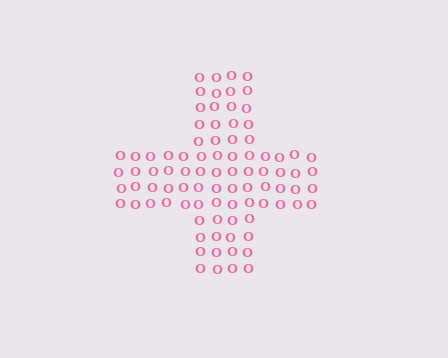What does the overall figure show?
The overall figure shows a cross.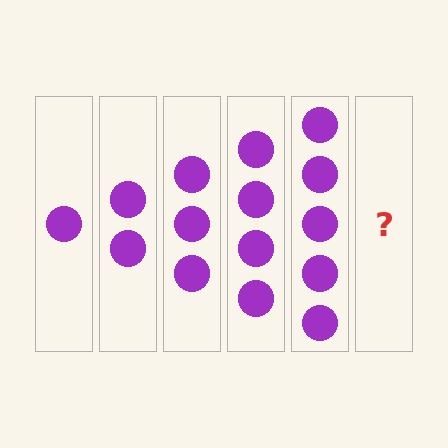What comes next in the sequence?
The next element should be 6 circles.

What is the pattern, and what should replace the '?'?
The pattern is that each step adds one more circle. The '?' should be 6 circles.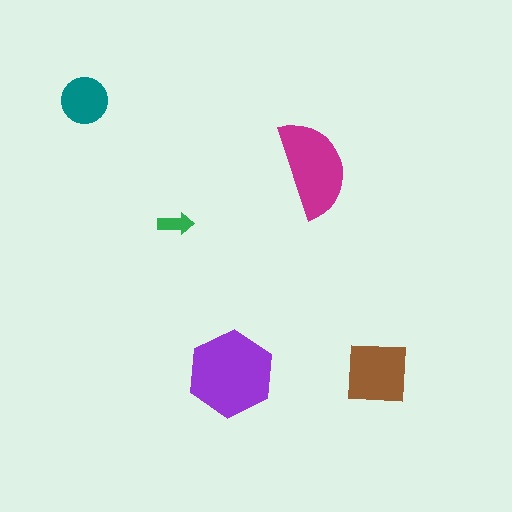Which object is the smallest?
The green arrow.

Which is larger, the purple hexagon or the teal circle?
The purple hexagon.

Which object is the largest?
The purple hexagon.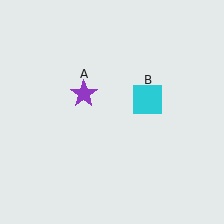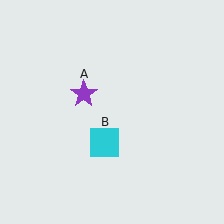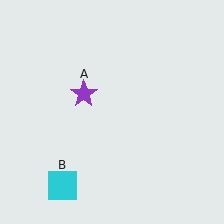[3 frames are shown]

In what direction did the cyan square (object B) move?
The cyan square (object B) moved down and to the left.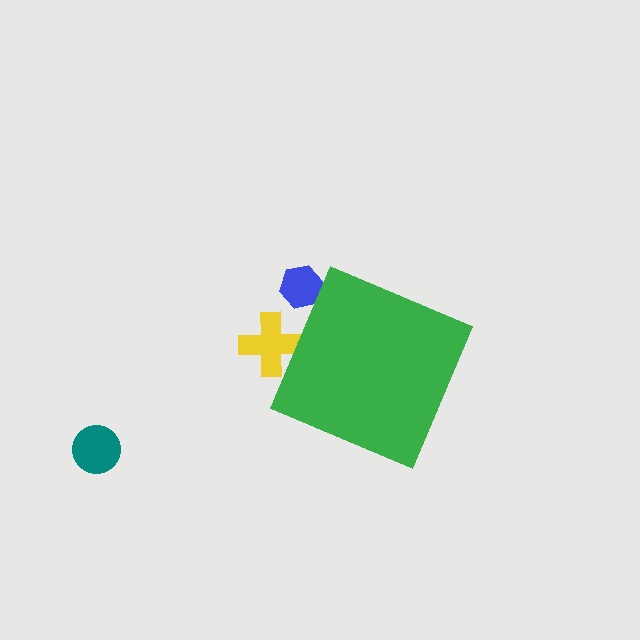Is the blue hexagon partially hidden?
Yes, the blue hexagon is partially hidden behind the green diamond.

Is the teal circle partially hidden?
No, the teal circle is fully visible.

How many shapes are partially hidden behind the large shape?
2 shapes are partially hidden.